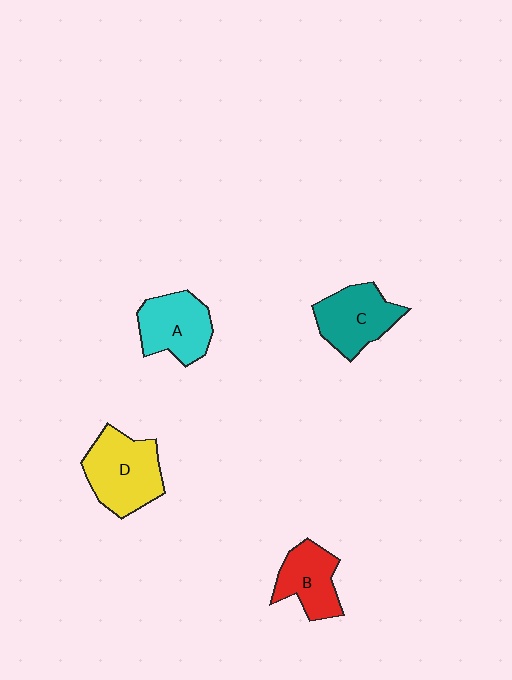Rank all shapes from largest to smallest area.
From largest to smallest: D (yellow), C (teal), A (cyan), B (red).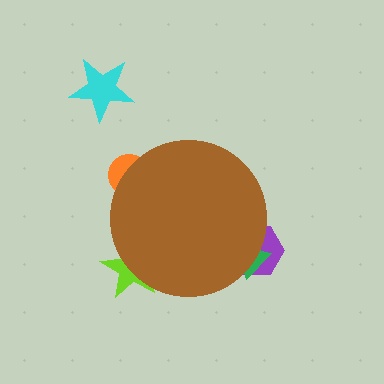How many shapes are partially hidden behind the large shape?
4 shapes are partially hidden.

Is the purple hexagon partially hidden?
Yes, the purple hexagon is partially hidden behind the brown circle.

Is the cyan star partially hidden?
No, the cyan star is fully visible.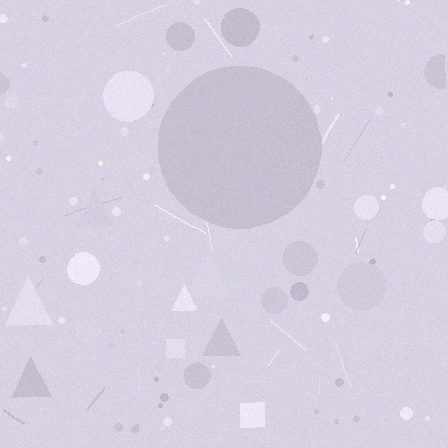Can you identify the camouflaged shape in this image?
The camouflaged shape is a circle.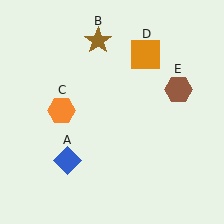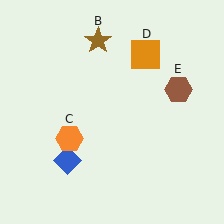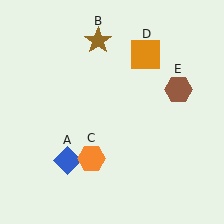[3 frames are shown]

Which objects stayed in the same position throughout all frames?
Blue diamond (object A) and brown star (object B) and orange square (object D) and brown hexagon (object E) remained stationary.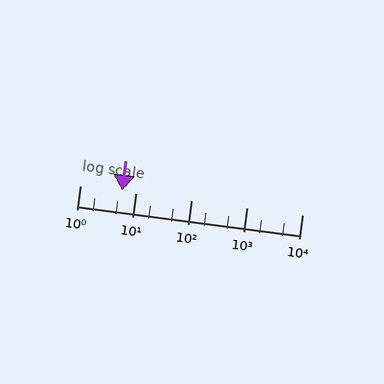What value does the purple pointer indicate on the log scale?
The pointer indicates approximately 5.7.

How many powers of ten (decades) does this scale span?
The scale spans 4 decades, from 1 to 10000.